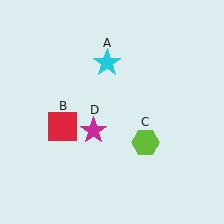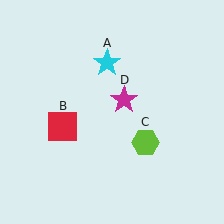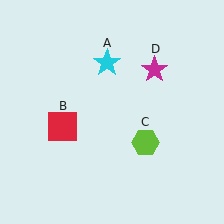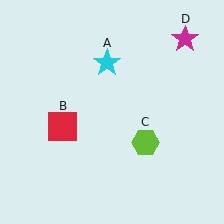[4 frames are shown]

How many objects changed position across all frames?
1 object changed position: magenta star (object D).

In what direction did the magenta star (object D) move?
The magenta star (object D) moved up and to the right.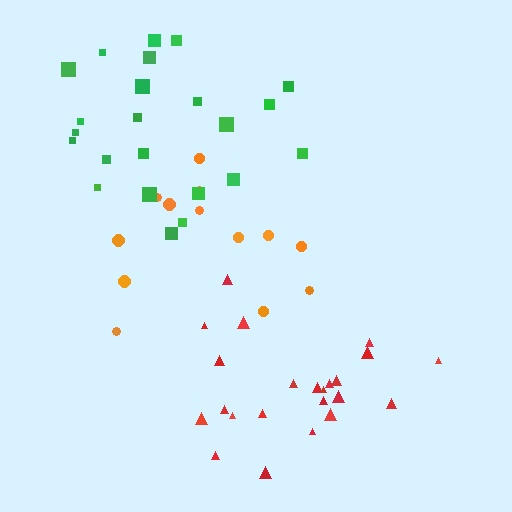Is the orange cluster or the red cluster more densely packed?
Red.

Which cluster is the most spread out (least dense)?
Orange.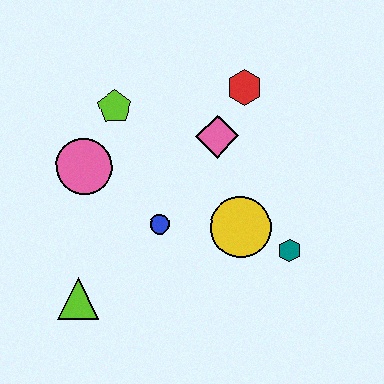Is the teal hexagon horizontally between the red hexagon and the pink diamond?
No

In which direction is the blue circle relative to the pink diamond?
The blue circle is below the pink diamond.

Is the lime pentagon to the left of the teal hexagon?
Yes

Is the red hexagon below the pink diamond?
No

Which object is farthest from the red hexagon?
The lime triangle is farthest from the red hexagon.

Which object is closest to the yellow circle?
The teal hexagon is closest to the yellow circle.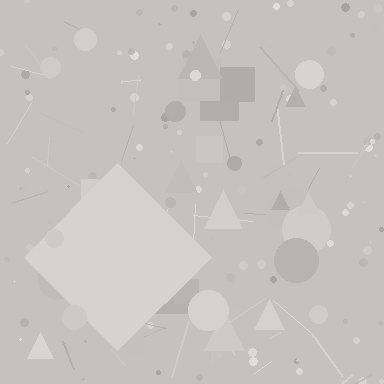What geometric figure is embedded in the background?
A diamond is embedded in the background.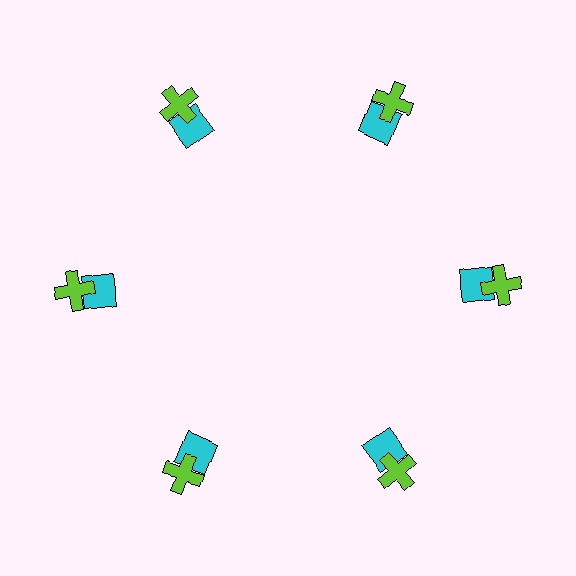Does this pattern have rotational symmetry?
Yes, this pattern has 6-fold rotational symmetry. It looks the same after rotating 60 degrees around the center.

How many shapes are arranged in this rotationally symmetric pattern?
There are 12 shapes, arranged in 6 groups of 2.